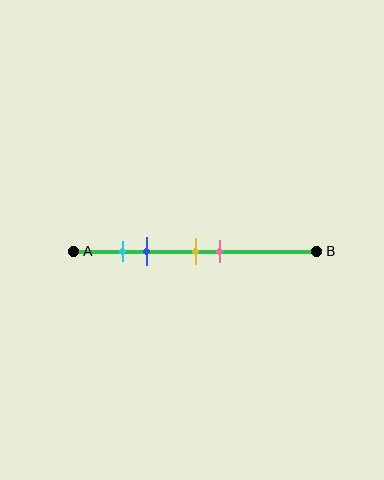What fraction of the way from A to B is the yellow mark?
The yellow mark is approximately 50% (0.5) of the way from A to B.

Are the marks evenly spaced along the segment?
No, the marks are not evenly spaced.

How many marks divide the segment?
There are 4 marks dividing the segment.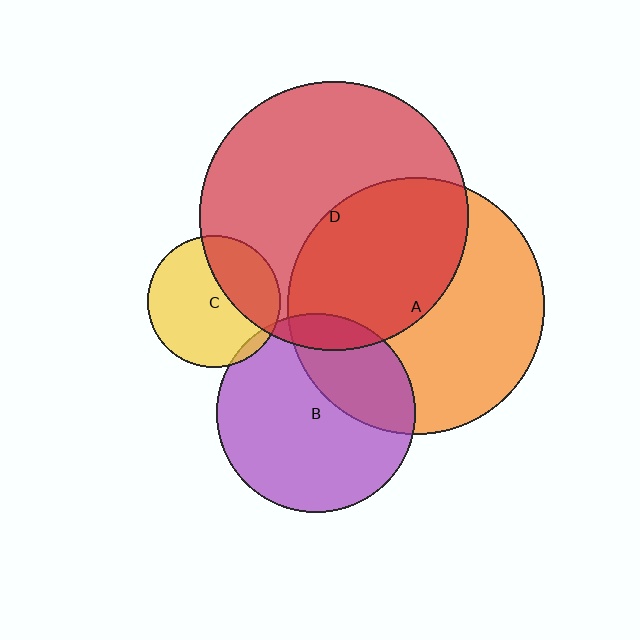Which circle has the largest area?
Circle D (red).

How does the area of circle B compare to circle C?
Approximately 2.2 times.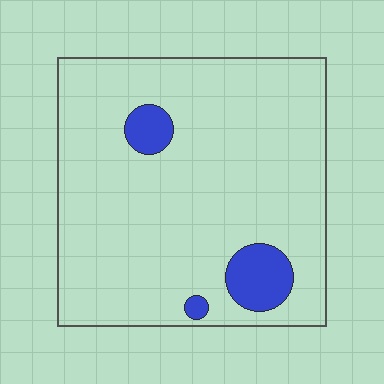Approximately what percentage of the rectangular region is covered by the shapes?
Approximately 10%.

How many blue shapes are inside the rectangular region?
3.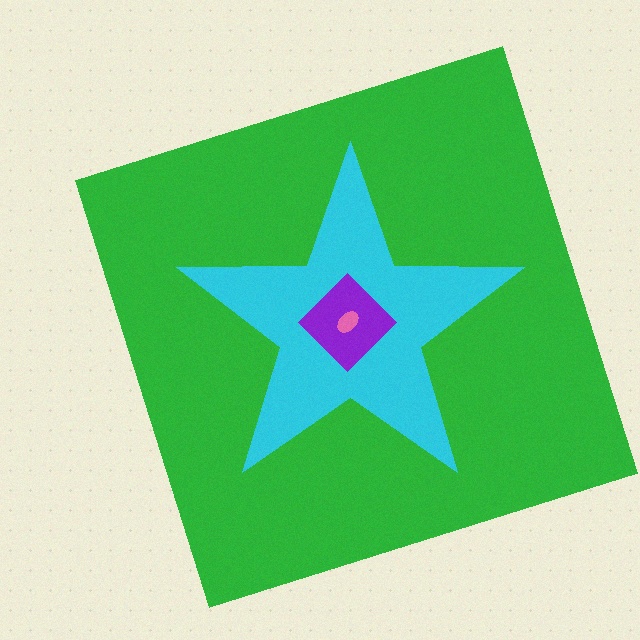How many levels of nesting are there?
4.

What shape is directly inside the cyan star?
The purple diamond.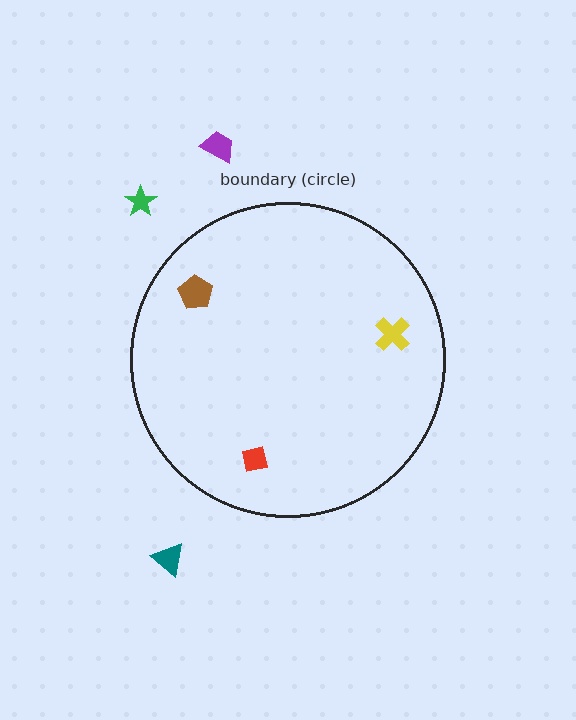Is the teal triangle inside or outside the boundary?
Outside.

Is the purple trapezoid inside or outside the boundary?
Outside.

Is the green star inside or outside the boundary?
Outside.